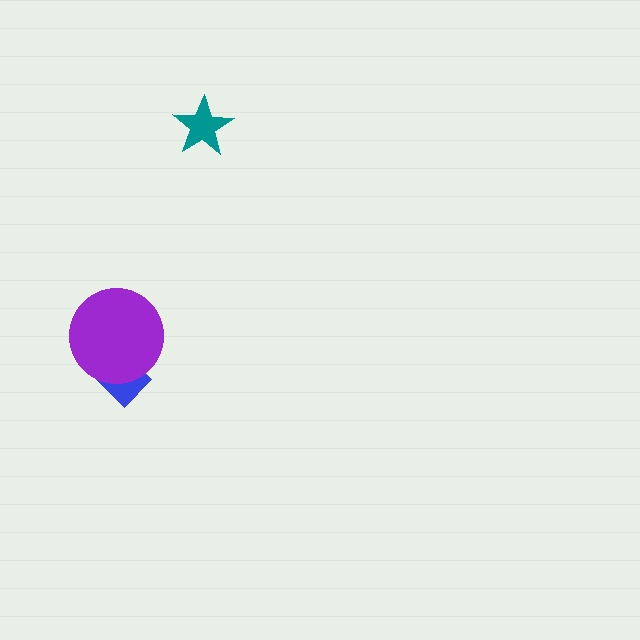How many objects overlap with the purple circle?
1 object overlaps with the purple circle.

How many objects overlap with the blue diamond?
1 object overlaps with the blue diamond.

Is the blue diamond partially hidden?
Yes, it is partially covered by another shape.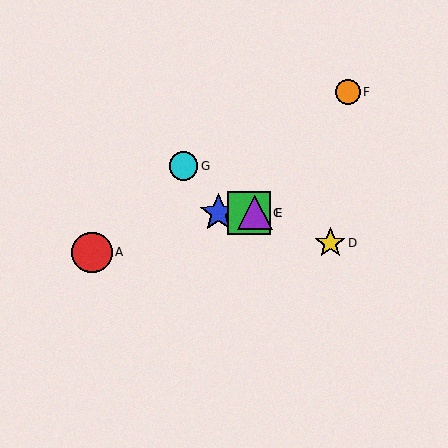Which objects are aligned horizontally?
Objects B, C, E are aligned horizontally.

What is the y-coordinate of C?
Object C is at y≈213.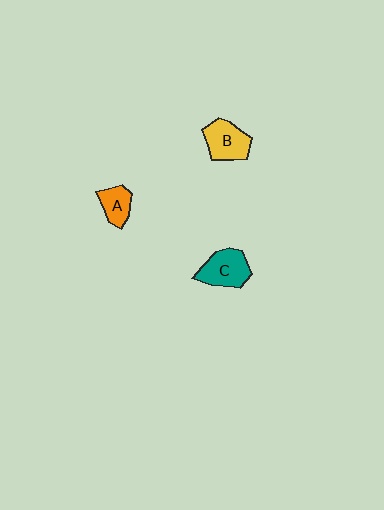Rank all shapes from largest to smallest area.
From largest to smallest: C (teal), B (yellow), A (orange).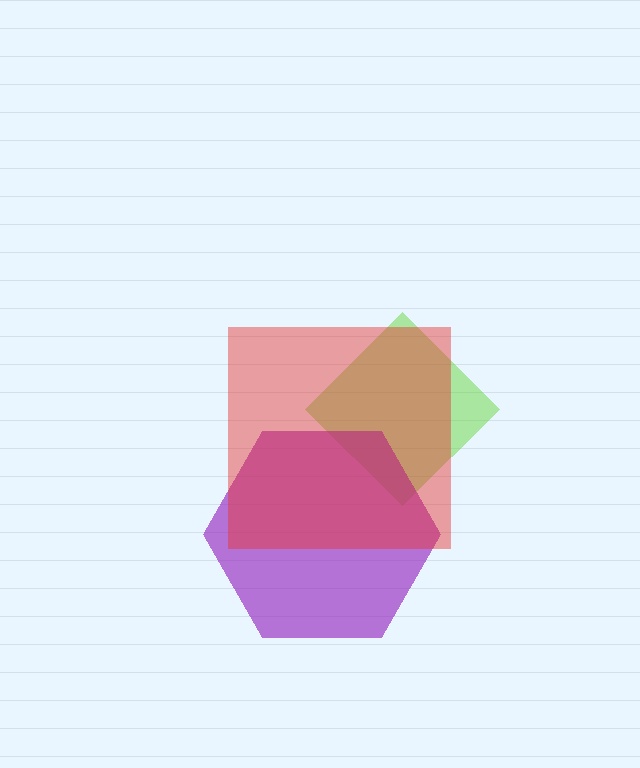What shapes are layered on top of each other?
The layered shapes are: a lime diamond, a purple hexagon, a red square.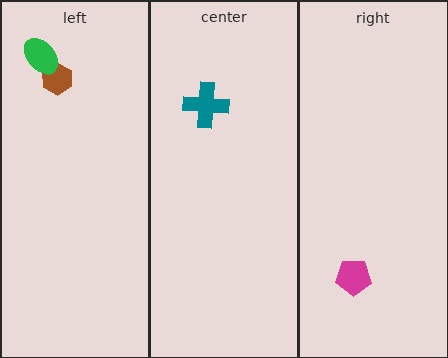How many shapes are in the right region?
1.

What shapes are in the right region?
The magenta pentagon.